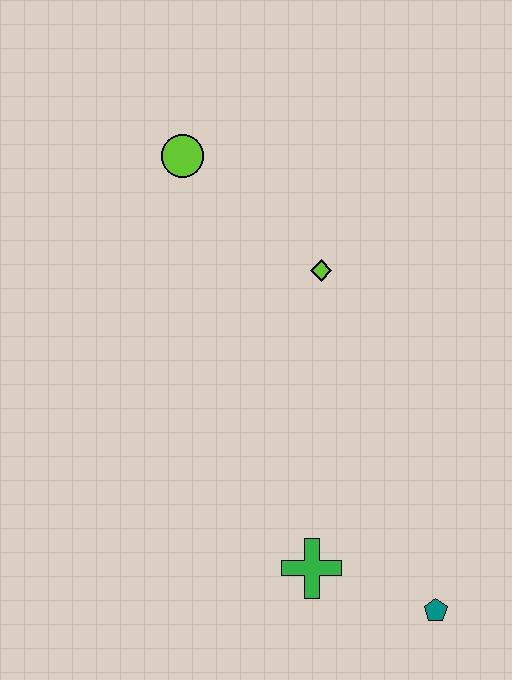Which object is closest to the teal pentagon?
The green cross is closest to the teal pentagon.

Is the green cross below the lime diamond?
Yes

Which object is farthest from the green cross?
The lime circle is farthest from the green cross.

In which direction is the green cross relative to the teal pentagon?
The green cross is to the left of the teal pentagon.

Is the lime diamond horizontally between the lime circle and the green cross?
No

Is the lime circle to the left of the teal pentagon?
Yes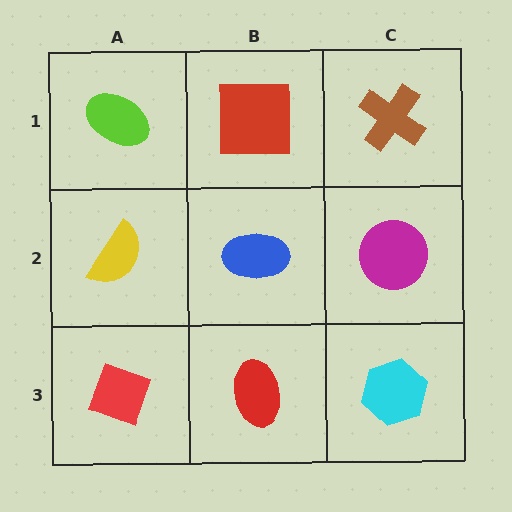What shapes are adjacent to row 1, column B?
A blue ellipse (row 2, column B), a lime ellipse (row 1, column A), a brown cross (row 1, column C).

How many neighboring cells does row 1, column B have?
3.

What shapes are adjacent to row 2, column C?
A brown cross (row 1, column C), a cyan hexagon (row 3, column C), a blue ellipse (row 2, column B).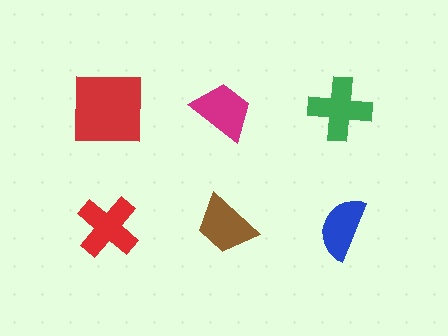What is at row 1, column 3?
A green cross.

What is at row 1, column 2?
A magenta trapezoid.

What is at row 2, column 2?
A brown trapezoid.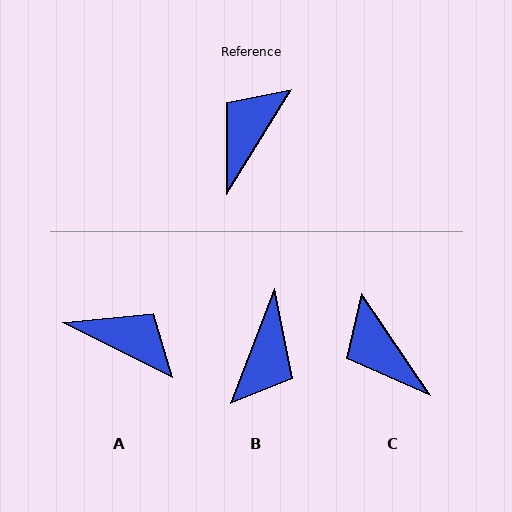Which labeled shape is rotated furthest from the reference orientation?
B, about 169 degrees away.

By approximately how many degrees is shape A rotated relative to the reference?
Approximately 85 degrees clockwise.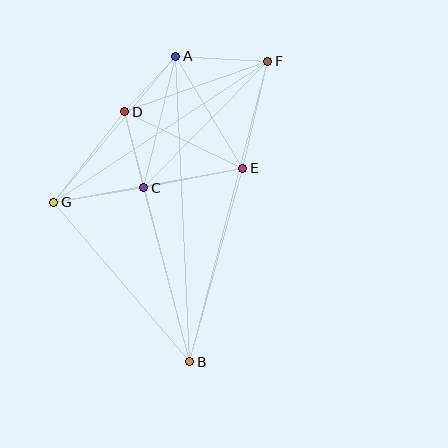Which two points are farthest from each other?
Points B and F are farthest from each other.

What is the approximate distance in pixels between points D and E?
The distance between D and E is approximately 131 pixels.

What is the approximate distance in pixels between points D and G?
The distance between D and G is approximately 115 pixels.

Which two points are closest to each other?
Points A and D are closest to each other.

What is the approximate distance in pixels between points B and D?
The distance between B and D is approximately 258 pixels.